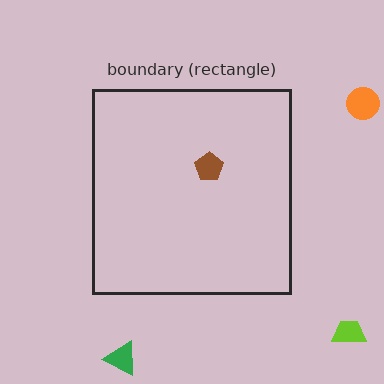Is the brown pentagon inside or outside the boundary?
Inside.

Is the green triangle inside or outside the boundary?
Outside.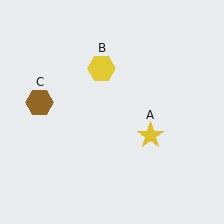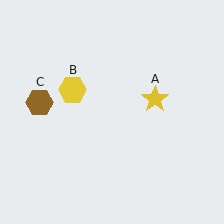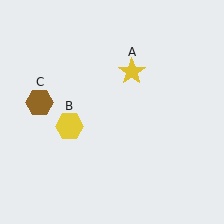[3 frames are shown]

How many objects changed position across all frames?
2 objects changed position: yellow star (object A), yellow hexagon (object B).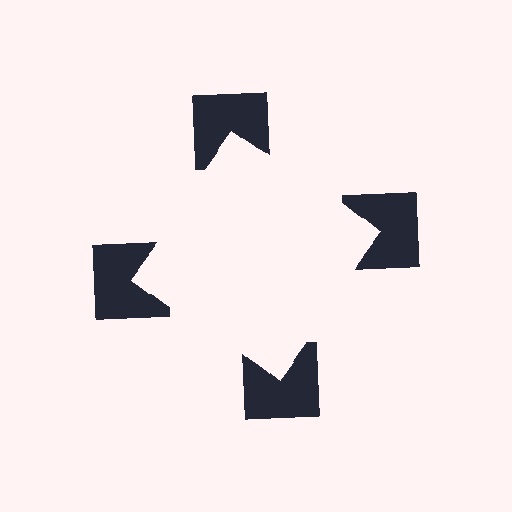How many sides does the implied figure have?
4 sides.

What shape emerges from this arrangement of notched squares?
An illusory square — its edges are inferred from the aligned wedge cuts in the notched squares, not physically drawn.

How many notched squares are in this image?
There are 4 — one at each vertex of the illusory square.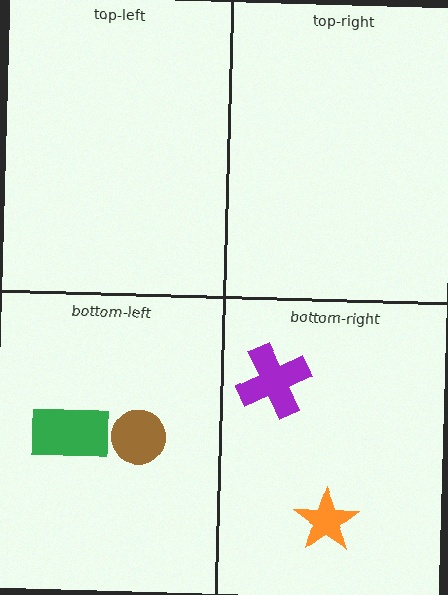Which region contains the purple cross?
The bottom-right region.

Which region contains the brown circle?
The bottom-left region.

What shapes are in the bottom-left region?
The brown circle, the green rectangle.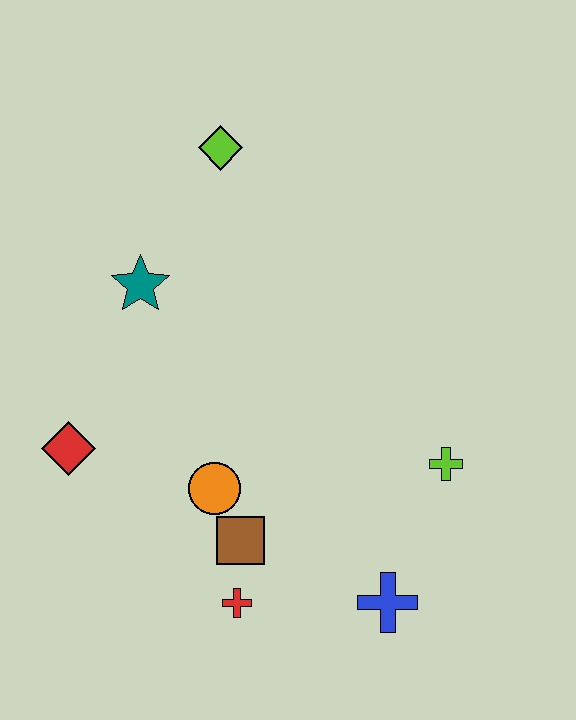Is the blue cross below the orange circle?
Yes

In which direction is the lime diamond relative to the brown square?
The lime diamond is above the brown square.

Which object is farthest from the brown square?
The lime diamond is farthest from the brown square.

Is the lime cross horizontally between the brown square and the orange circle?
No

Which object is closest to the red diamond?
The orange circle is closest to the red diamond.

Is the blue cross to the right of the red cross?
Yes